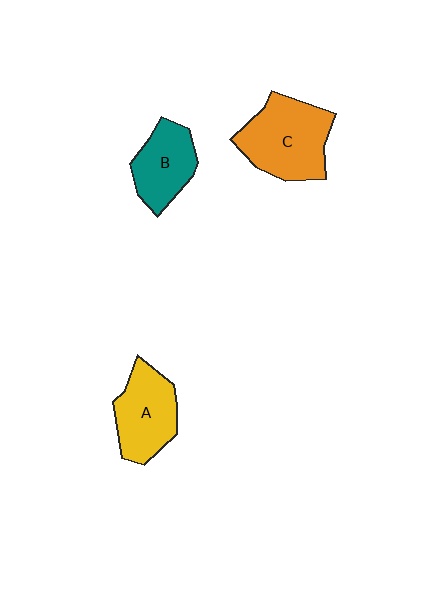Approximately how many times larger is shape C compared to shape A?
Approximately 1.3 times.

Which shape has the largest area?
Shape C (orange).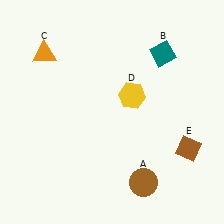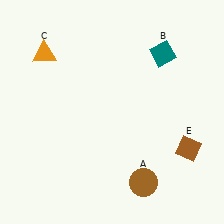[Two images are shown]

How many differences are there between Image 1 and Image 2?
There is 1 difference between the two images.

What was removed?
The yellow hexagon (D) was removed in Image 2.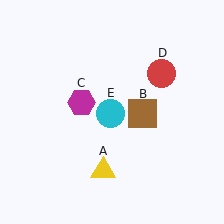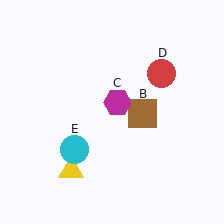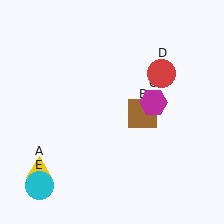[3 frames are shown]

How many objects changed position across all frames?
3 objects changed position: yellow triangle (object A), magenta hexagon (object C), cyan circle (object E).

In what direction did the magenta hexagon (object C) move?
The magenta hexagon (object C) moved right.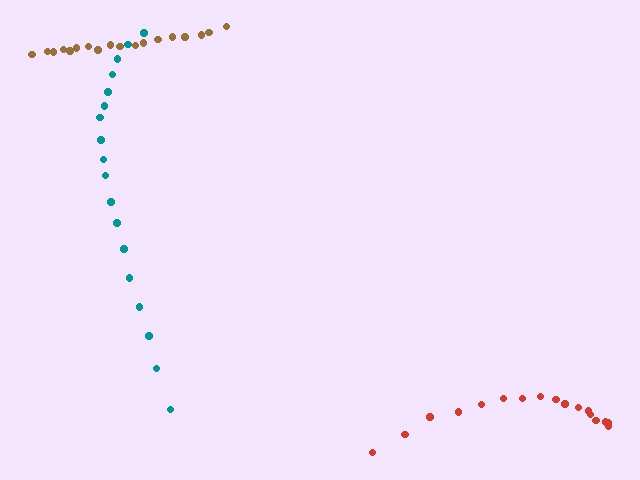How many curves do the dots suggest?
There are 3 distinct paths.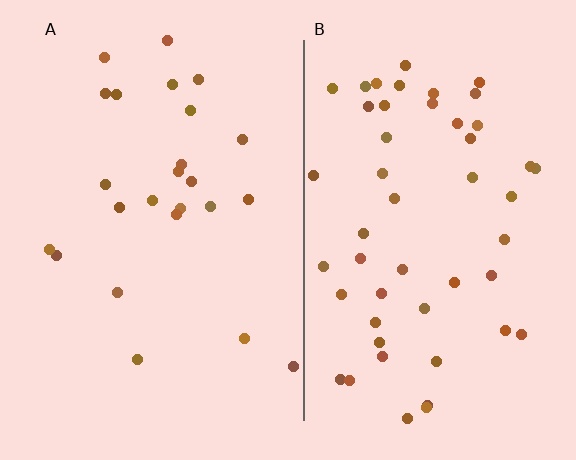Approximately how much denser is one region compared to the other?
Approximately 2.0× — region B over region A.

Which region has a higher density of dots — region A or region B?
B (the right).